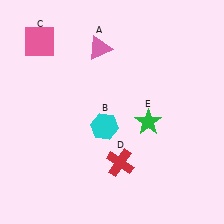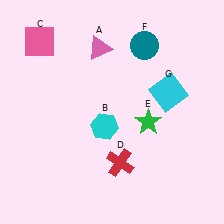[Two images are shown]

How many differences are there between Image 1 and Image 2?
There are 2 differences between the two images.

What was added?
A teal circle (F), a cyan square (G) were added in Image 2.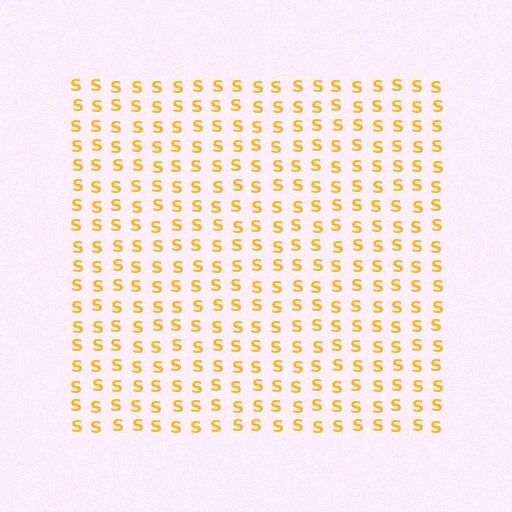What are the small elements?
The small elements are letter S's.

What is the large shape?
The large shape is a square.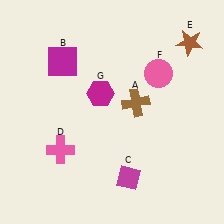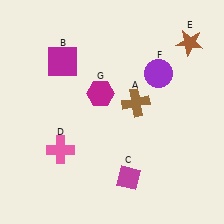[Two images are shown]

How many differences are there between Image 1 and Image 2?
There is 1 difference between the two images.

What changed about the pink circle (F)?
In Image 1, F is pink. In Image 2, it changed to purple.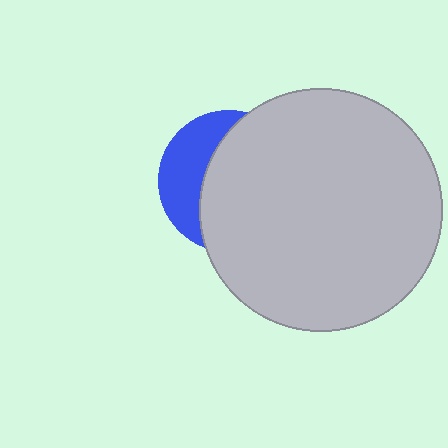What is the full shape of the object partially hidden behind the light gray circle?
The partially hidden object is a blue circle.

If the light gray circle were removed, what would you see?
You would see the complete blue circle.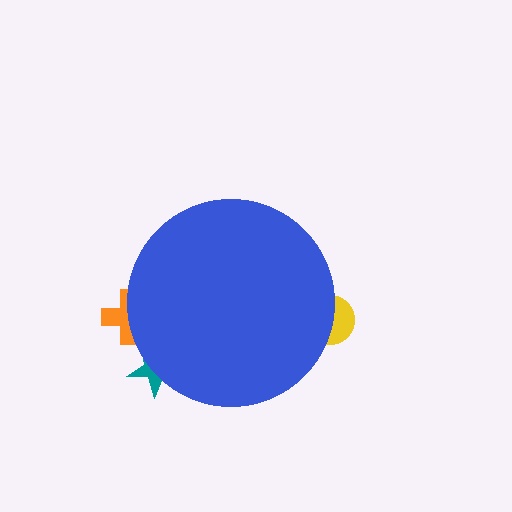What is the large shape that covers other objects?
A blue circle.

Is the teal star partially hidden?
Yes, the teal star is partially hidden behind the blue circle.